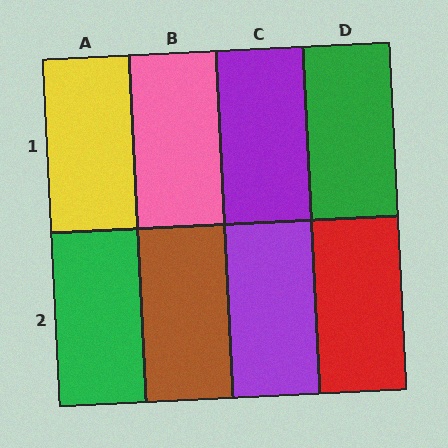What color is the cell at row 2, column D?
Red.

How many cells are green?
2 cells are green.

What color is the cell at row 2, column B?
Brown.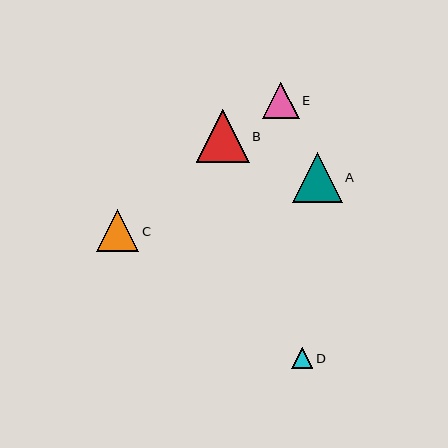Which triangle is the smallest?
Triangle D is the smallest with a size of approximately 21 pixels.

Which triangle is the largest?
Triangle B is the largest with a size of approximately 53 pixels.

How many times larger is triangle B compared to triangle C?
Triangle B is approximately 1.3 times the size of triangle C.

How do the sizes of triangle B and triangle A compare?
Triangle B and triangle A are approximately the same size.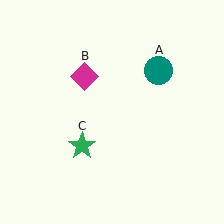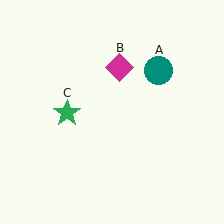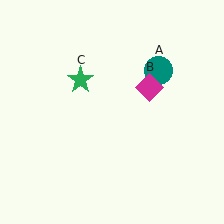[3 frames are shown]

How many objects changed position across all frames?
2 objects changed position: magenta diamond (object B), green star (object C).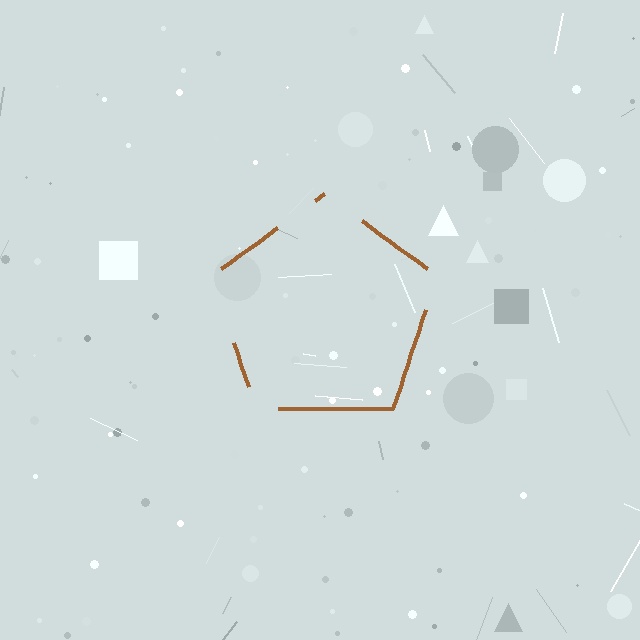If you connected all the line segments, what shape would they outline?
They would outline a pentagon.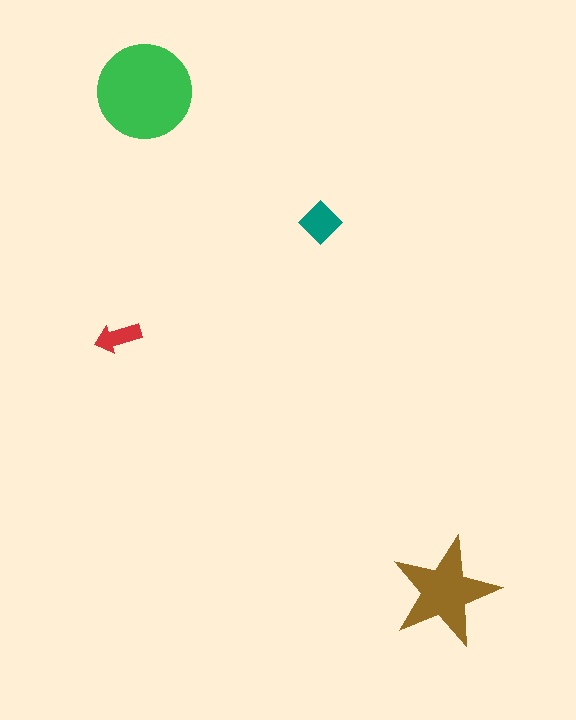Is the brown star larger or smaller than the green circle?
Smaller.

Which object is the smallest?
The red arrow.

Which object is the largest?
The green circle.